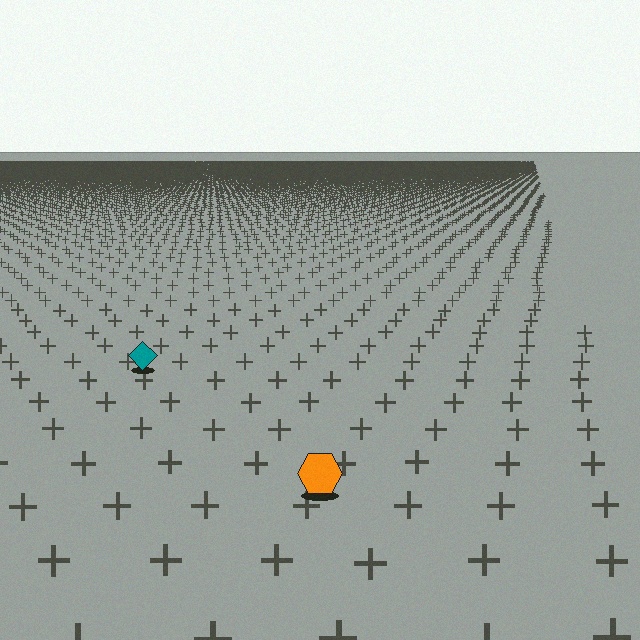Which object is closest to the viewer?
The orange hexagon is closest. The texture marks near it are larger and more spread out.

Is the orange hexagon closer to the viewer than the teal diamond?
Yes. The orange hexagon is closer — you can tell from the texture gradient: the ground texture is coarser near it.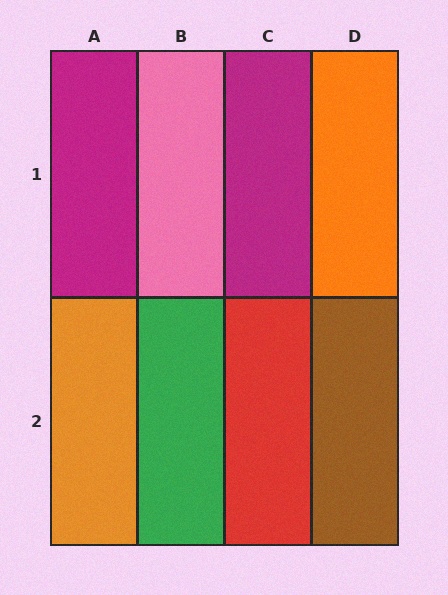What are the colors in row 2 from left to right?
Orange, green, red, brown.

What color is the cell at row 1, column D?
Orange.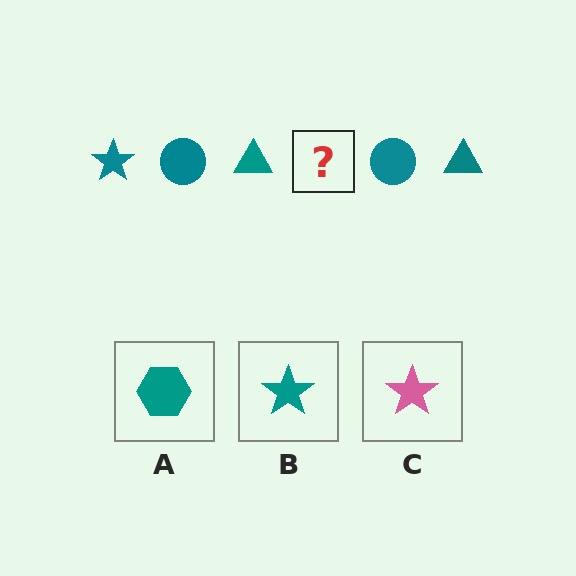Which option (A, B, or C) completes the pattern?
B.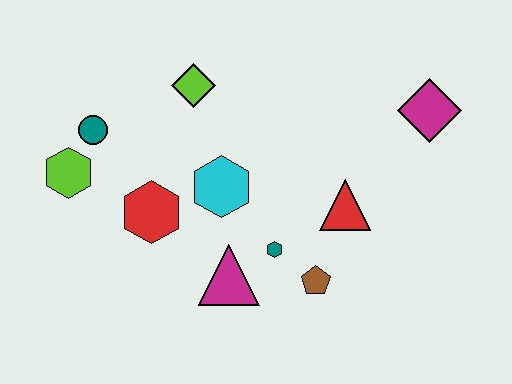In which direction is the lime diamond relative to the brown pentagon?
The lime diamond is above the brown pentagon.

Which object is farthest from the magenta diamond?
The lime hexagon is farthest from the magenta diamond.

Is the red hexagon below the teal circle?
Yes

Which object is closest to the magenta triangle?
The teal hexagon is closest to the magenta triangle.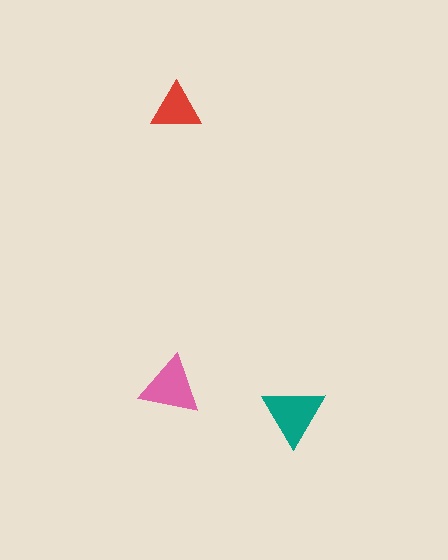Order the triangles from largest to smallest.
the teal one, the pink one, the red one.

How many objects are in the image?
There are 3 objects in the image.